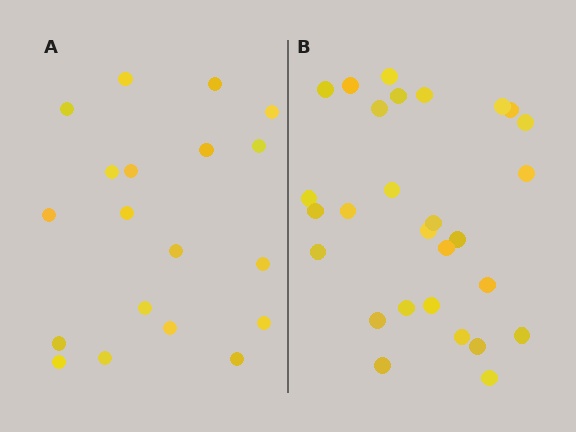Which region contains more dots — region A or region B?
Region B (the right region) has more dots.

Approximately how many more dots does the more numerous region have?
Region B has roughly 8 or so more dots than region A.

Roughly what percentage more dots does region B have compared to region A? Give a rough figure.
About 45% more.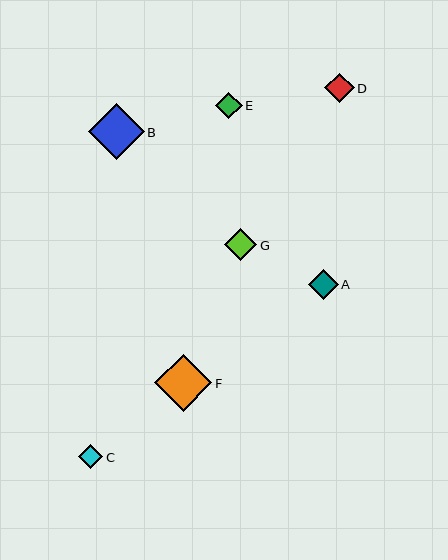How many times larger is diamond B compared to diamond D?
Diamond B is approximately 1.9 times the size of diamond D.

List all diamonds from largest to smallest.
From largest to smallest: F, B, G, A, D, E, C.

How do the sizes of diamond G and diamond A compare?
Diamond G and diamond A are approximately the same size.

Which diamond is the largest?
Diamond F is the largest with a size of approximately 58 pixels.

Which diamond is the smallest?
Diamond C is the smallest with a size of approximately 24 pixels.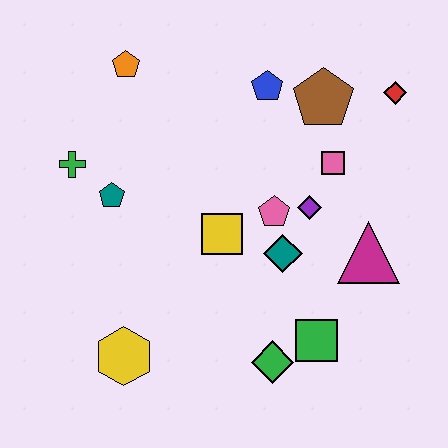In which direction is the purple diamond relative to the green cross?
The purple diamond is to the right of the green cross.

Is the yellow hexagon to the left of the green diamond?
Yes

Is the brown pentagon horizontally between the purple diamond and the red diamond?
Yes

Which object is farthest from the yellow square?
The red diamond is farthest from the yellow square.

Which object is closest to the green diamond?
The green square is closest to the green diamond.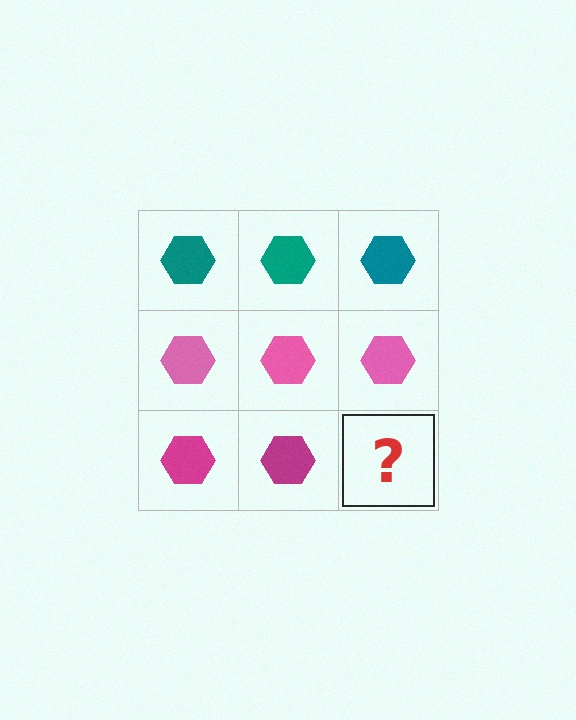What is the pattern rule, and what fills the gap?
The rule is that each row has a consistent color. The gap should be filled with a magenta hexagon.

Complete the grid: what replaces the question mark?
The question mark should be replaced with a magenta hexagon.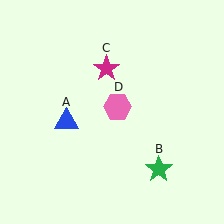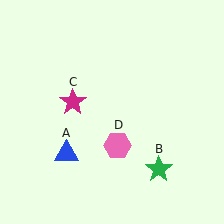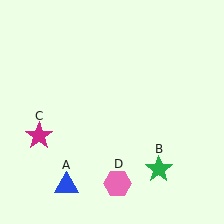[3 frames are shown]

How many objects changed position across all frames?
3 objects changed position: blue triangle (object A), magenta star (object C), pink hexagon (object D).